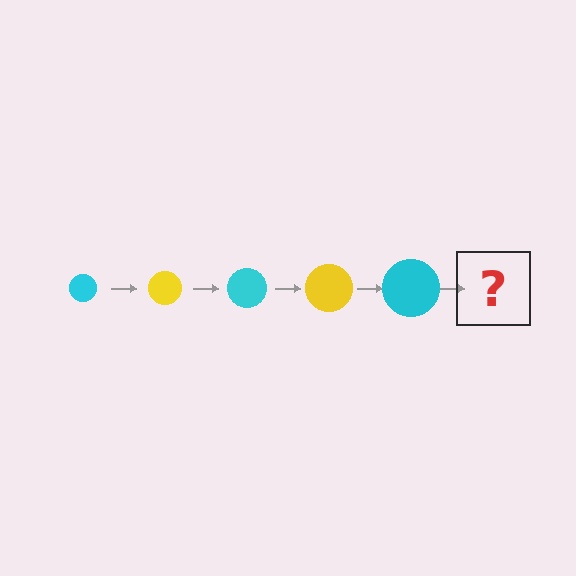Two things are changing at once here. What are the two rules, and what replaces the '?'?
The two rules are that the circle grows larger each step and the color cycles through cyan and yellow. The '?' should be a yellow circle, larger than the previous one.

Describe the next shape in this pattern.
It should be a yellow circle, larger than the previous one.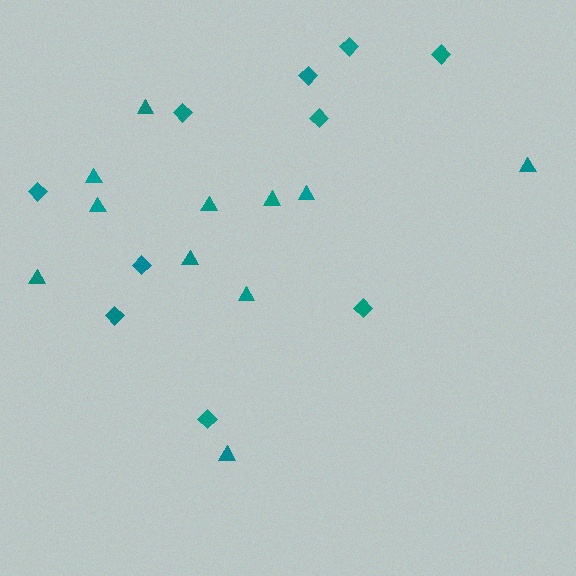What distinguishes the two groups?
There are 2 groups: one group of diamonds (10) and one group of triangles (11).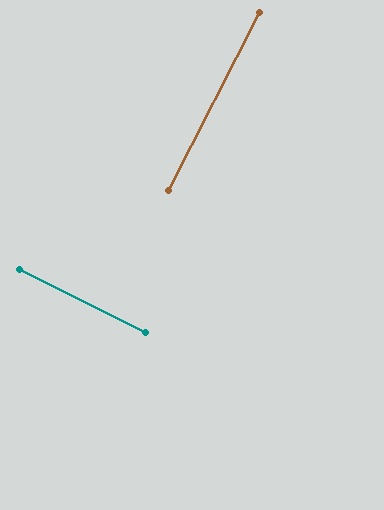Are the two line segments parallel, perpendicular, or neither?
Perpendicular — they meet at approximately 90°.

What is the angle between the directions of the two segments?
Approximately 90 degrees.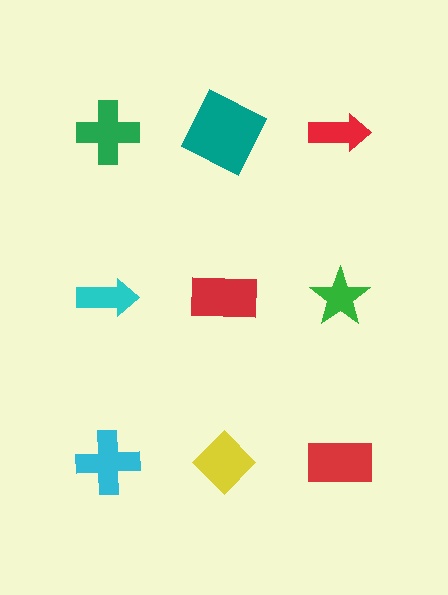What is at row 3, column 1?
A cyan cross.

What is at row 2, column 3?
A green star.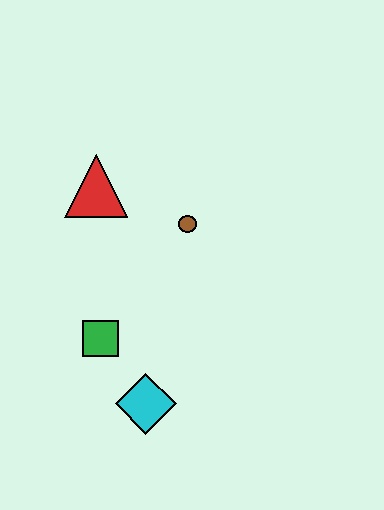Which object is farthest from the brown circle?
The cyan diamond is farthest from the brown circle.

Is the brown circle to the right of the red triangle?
Yes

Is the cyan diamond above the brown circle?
No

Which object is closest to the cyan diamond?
The green square is closest to the cyan diamond.